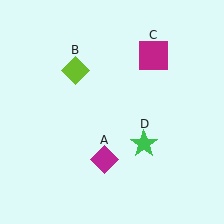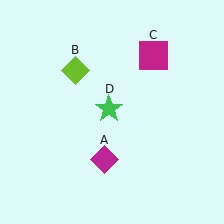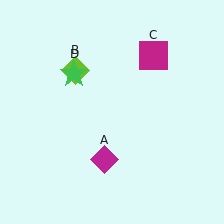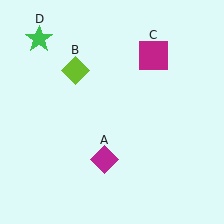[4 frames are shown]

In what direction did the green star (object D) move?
The green star (object D) moved up and to the left.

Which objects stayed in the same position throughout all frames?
Magenta diamond (object A) and lime diamond (object B) and magenta square (object C) remained stationary.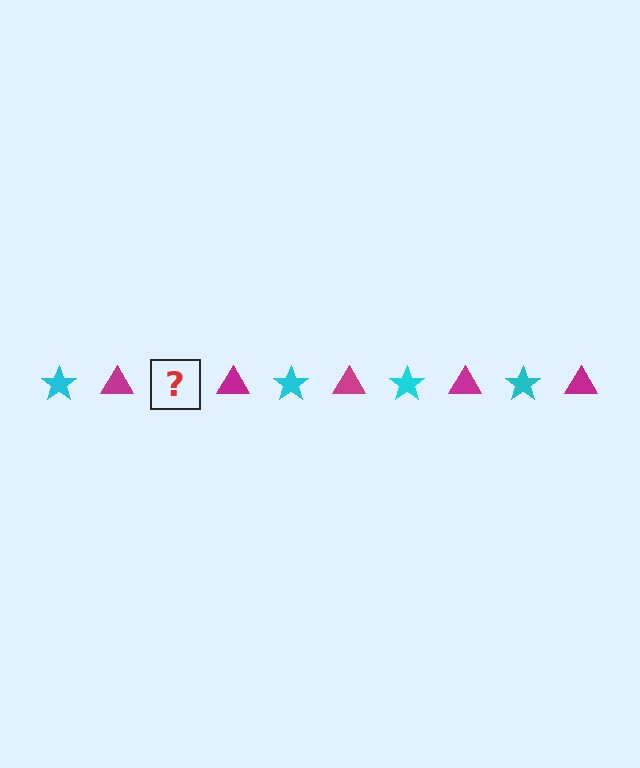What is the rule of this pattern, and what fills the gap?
The rule is that the pattern alternates between cyan star and magenta triangle. The gap should be filled with a cyan star.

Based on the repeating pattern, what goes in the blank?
The blank should be a cyan star.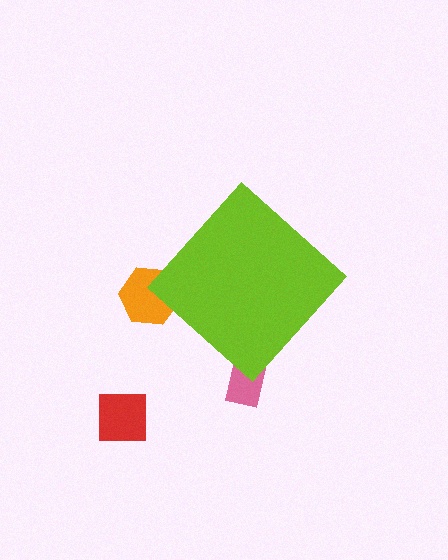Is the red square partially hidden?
No, the red square is fully visible.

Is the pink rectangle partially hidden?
Yes, the pink rectangle is partially hidden behind the lime diamond.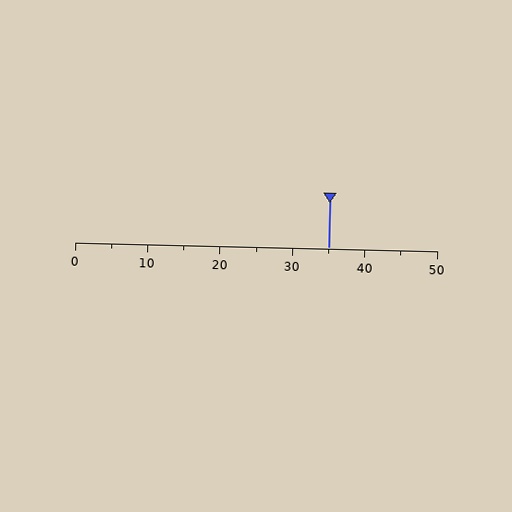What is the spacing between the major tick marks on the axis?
The major ticks are spaced 10 apart.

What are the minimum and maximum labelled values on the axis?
The axis runs from 0 to 50.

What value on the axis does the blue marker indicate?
The marker indicates approximately 35.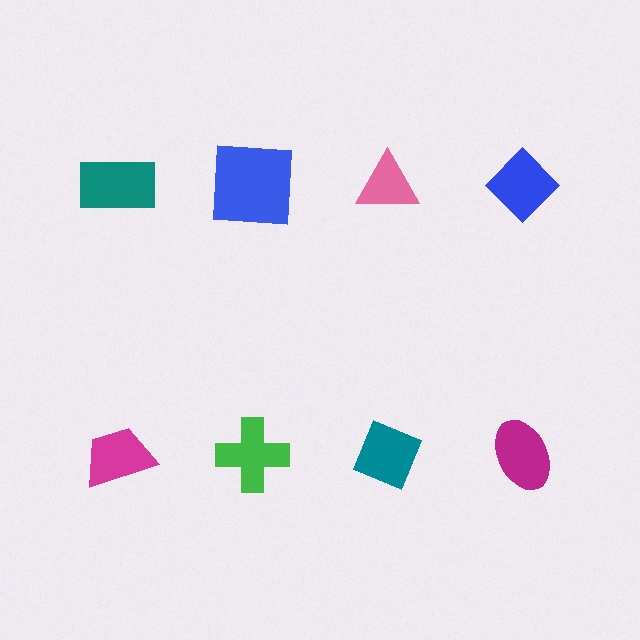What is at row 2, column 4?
A magenta ellipse.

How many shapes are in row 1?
4 shapes.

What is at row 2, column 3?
A teal diamond.